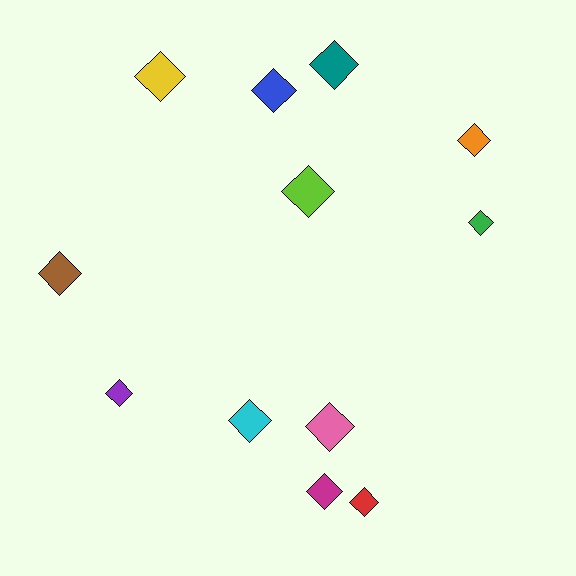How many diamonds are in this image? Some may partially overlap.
There are 12 diamonds.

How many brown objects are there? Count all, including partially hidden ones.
There is 1 brown object.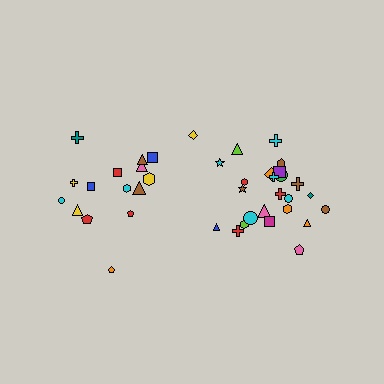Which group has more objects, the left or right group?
The right group.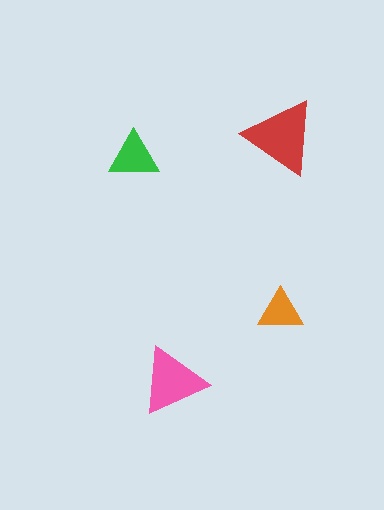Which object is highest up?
The red triangle is topmost.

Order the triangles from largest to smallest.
the red one, the pink one, the green one, the orange one.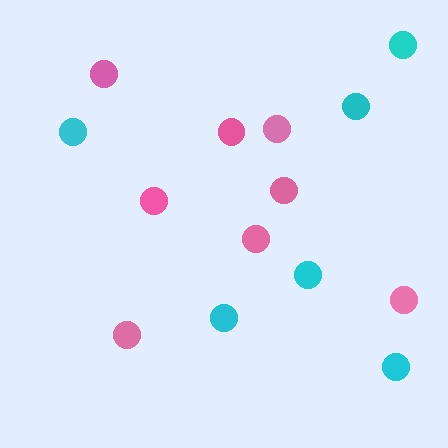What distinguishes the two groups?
There are 2 groups: one group of pink circles (8) and one group of cyan circles (6).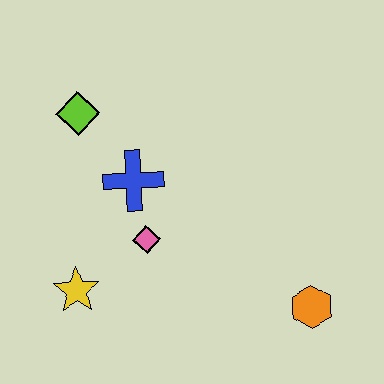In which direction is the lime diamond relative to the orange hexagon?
The lime diamond is to the left of the orange hexagon.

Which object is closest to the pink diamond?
The blue cross is closest to the pink diamond.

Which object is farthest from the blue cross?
The orange hexagon is farthest from the blue cross.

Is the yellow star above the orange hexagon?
Yes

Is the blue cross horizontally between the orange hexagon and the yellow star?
Yes